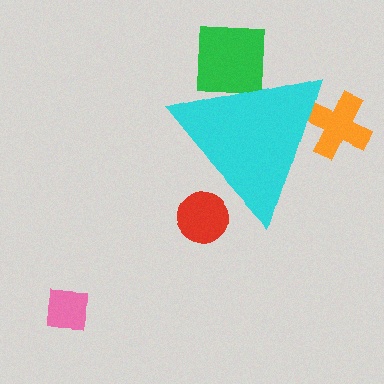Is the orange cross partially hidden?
Yes, the orange cross is partially hidden behind the cyan triangle.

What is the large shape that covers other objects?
A cyan triangle.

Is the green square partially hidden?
Yes, the green square is partially hidden behind the cyan triangle.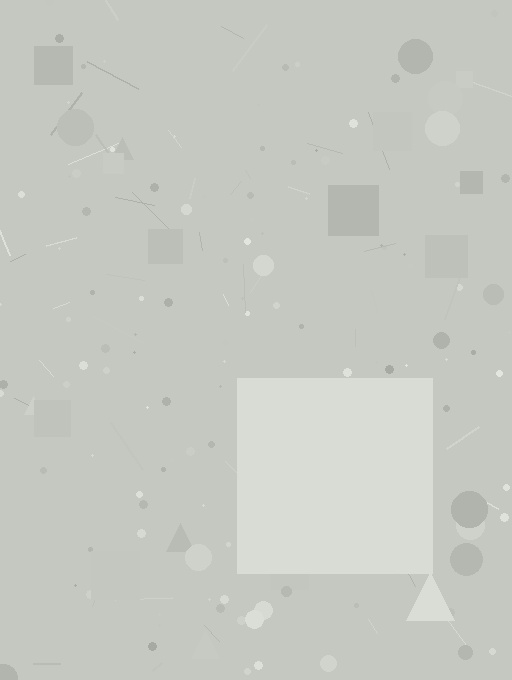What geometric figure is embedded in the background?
A square is embedded in the background.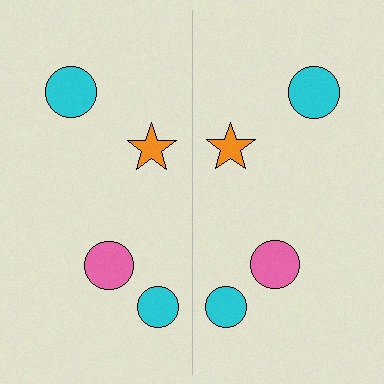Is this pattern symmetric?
Yes, this pattern has bilateral (reflection) symmetry.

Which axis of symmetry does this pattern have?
The pattern has a vertical axis of symmetry running through the center of the image.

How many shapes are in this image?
There are 8 shapes in this image.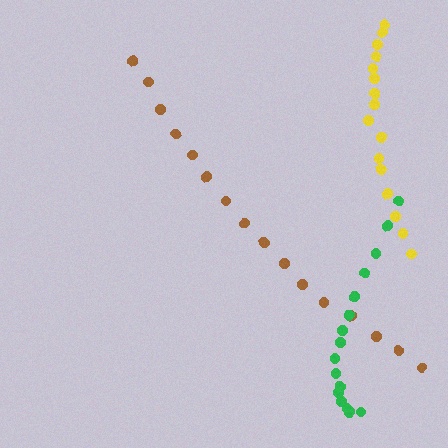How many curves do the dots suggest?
There are 3 distinct paths.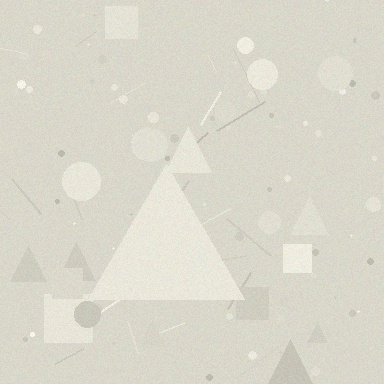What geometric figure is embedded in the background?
A triangle is embedded in the background.